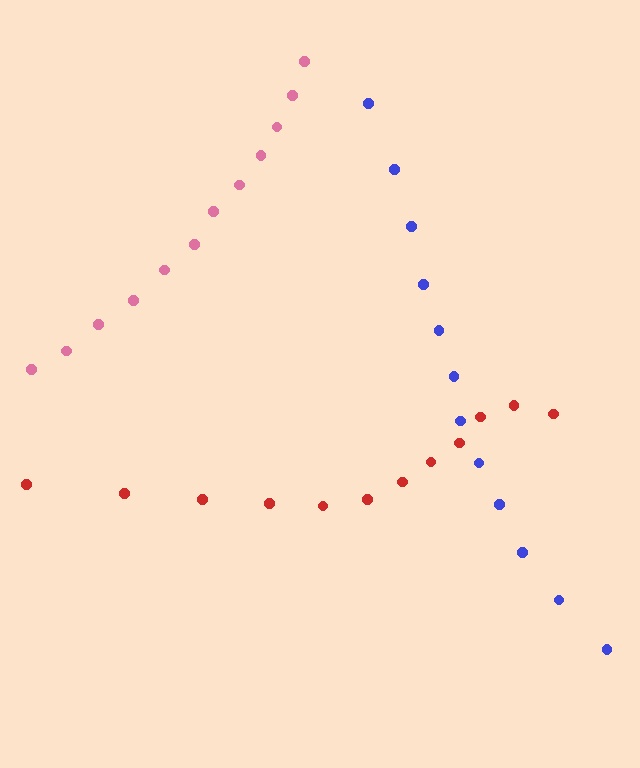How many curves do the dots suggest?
There are 3 distinct paths.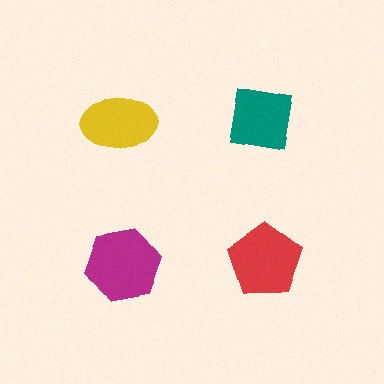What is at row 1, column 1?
A yellow ellipse.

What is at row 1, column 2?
A teal square.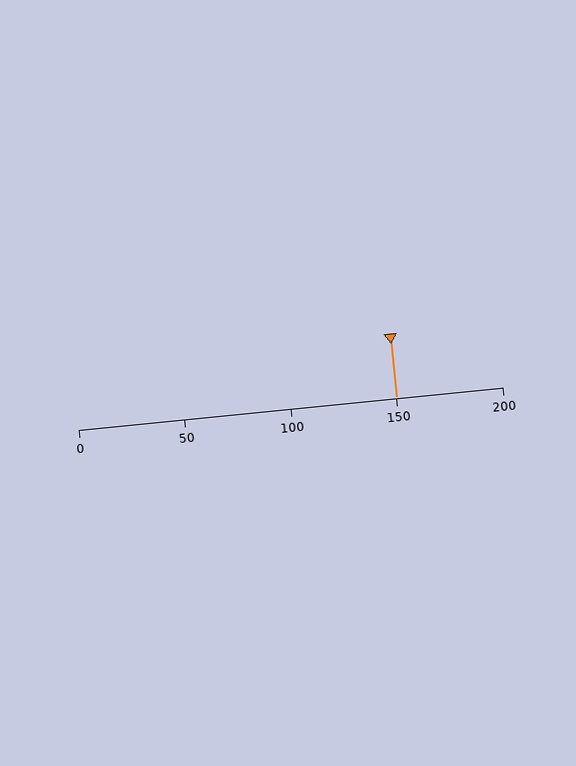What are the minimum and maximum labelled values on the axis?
The axis runs from 0 to 200.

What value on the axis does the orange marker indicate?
The marker indicates approximately 150.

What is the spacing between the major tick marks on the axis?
The major ticks are spaced 50 apart.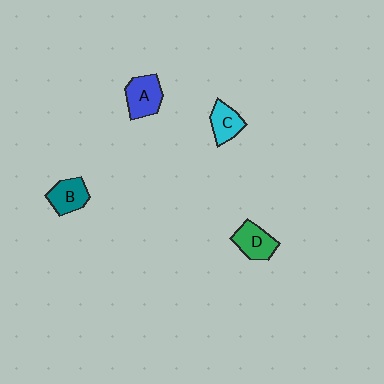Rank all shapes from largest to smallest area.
From largest to smallest: A (blue), D (green), B (teal), C (cyan).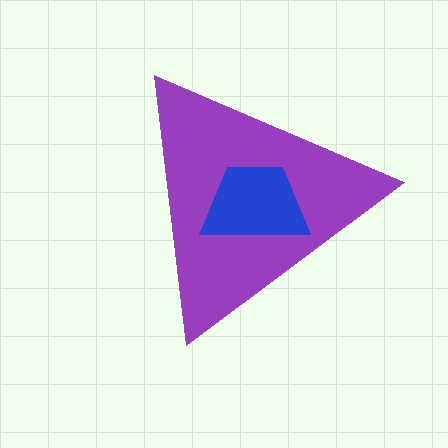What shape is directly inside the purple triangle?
The blue trapezoid.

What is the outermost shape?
The purple triangle.